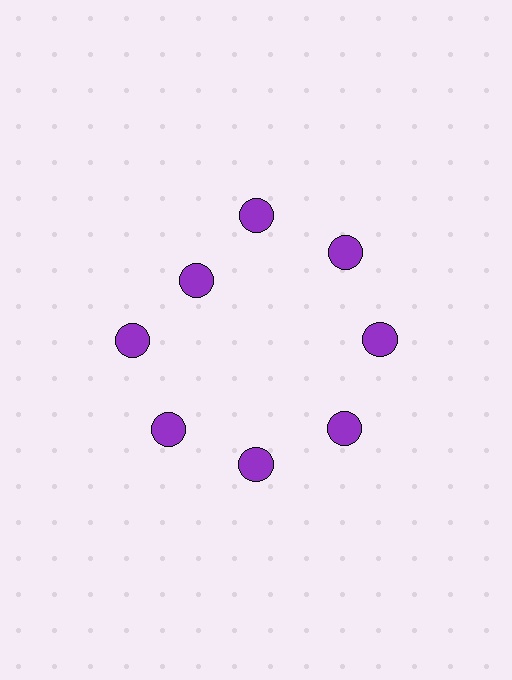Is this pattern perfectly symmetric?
No. The 8 purple circles are arranged in a ring, but one element near the 10 o'clock position is pulled inward toward the center, breaking the 8-fold rotational symmetry.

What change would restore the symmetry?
The symmetry would be restored by moving it outward, back onto the ring so that all 8 circles sit at equal angles and equal distance from the center.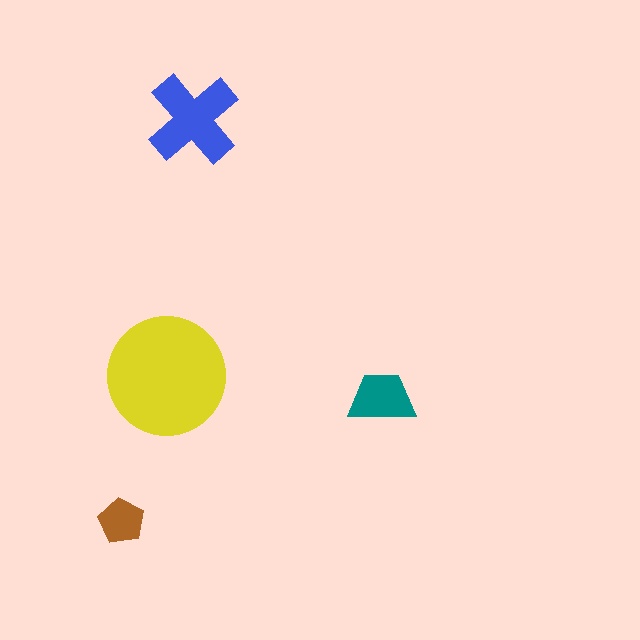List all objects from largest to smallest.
The yellow circle, the blue cross, the teal trapezoid, the brown pentagon.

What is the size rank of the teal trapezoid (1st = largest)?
3rd.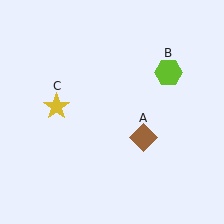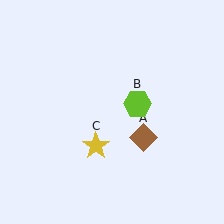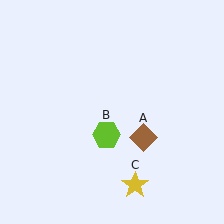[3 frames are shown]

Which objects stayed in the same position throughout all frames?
Brown diamond (object A) remained stationary.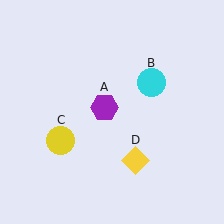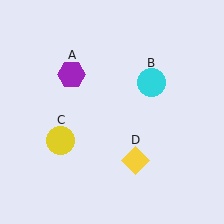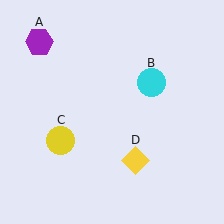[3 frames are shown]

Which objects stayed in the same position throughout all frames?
Cyan circle (object B) and yellow circle (object C) and yellow diamond (object D) remained stationary.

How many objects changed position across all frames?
1 object changed position: purple hexagon (object A).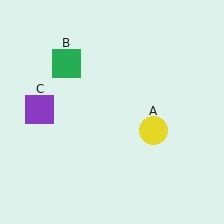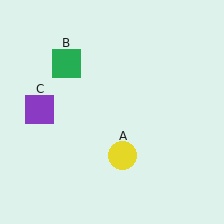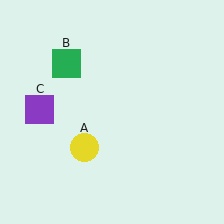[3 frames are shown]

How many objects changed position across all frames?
1 object changed position: yellow circle (object A).